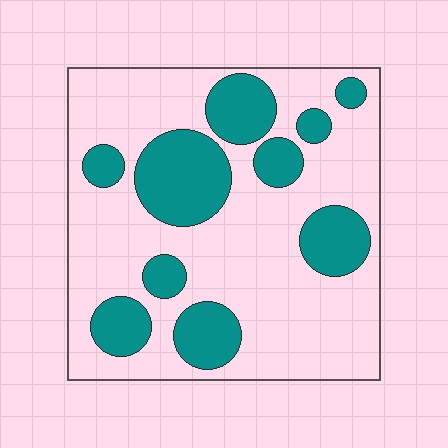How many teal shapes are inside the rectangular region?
10.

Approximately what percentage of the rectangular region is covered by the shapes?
Approximately 30%.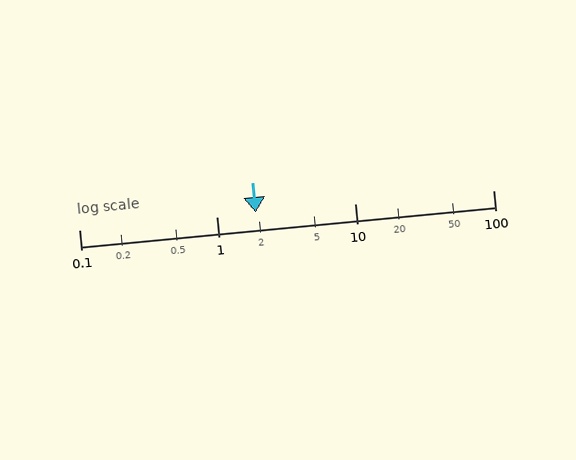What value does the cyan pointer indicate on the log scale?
The pointer indicates approximately 1.9.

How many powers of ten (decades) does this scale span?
The scale spans 3 decades, from 0.1 to 100.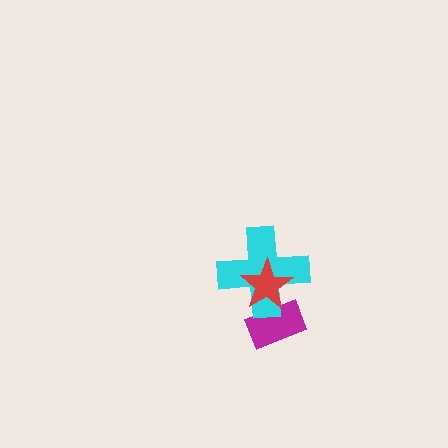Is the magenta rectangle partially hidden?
Yes, it is partially covered by another shape.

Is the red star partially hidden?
No, no other shape covers it.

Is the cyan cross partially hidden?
Yes, it is partially covered by another shape.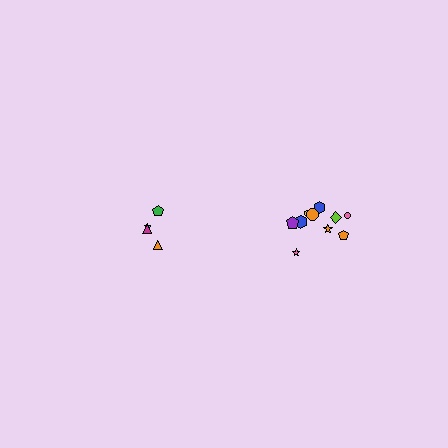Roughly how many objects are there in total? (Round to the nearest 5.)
Roughly 15 objects in total.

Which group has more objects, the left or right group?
The right group.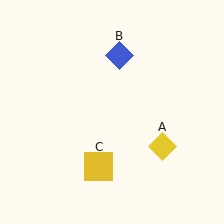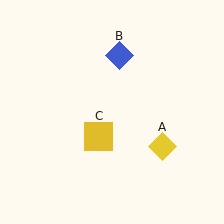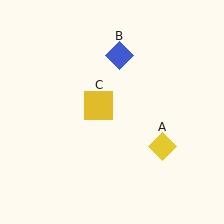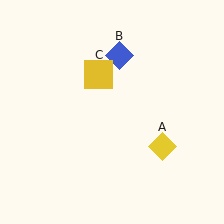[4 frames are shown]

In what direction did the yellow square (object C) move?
The yellow square (object C) moved up.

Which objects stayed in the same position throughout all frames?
Yellow diamond (object A) and blue diamond (object B) remained stationary.